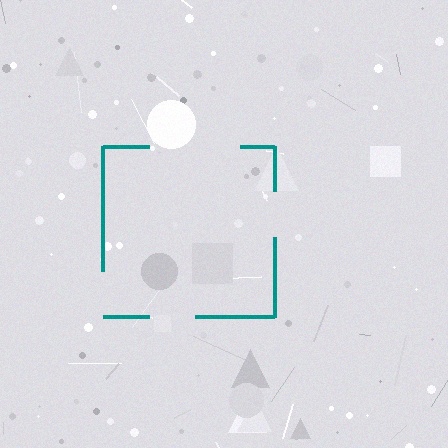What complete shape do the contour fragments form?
The contour fragments form a square.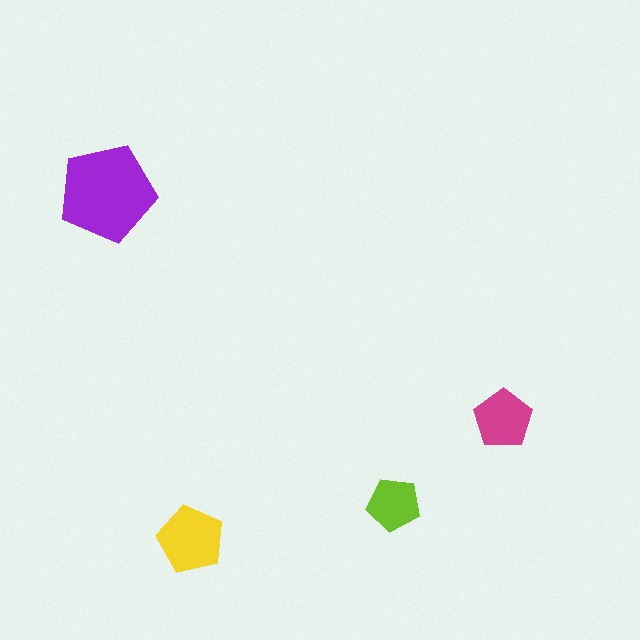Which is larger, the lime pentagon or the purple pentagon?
The purple one.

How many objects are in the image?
There are 4 objects in the image.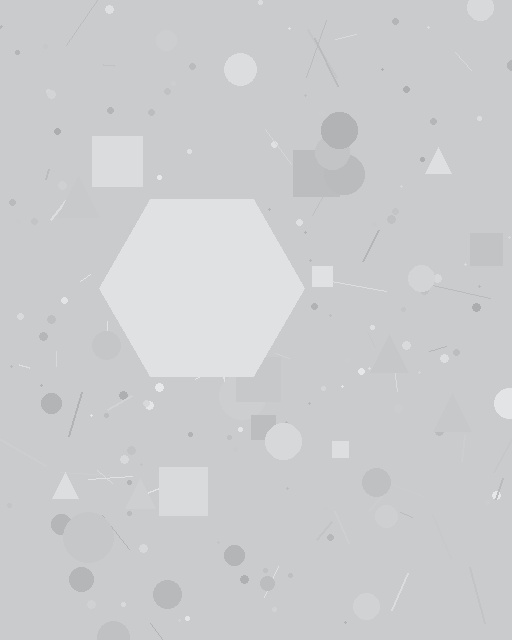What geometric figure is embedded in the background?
A hexagon is embedded in the background.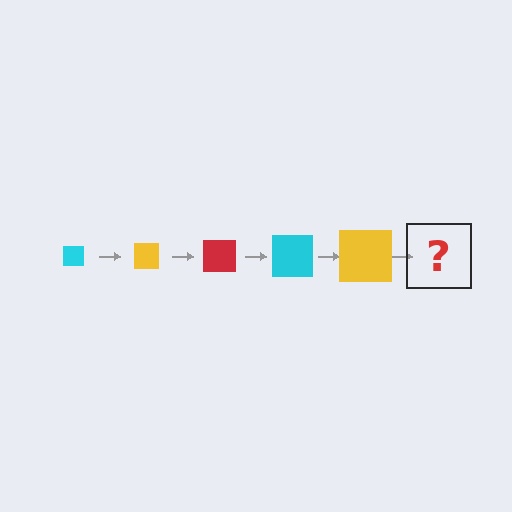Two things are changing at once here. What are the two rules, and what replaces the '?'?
The two rules are that the square grows larger each step and the color cycles through cyan, yellow, and red. The '?' should be a red square, larger than the previous one.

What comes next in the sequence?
The next element should be a red square, larger than the previous one.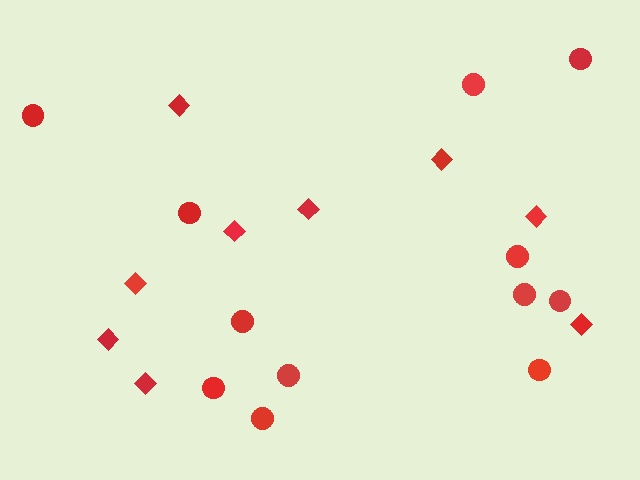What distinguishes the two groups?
There are 2 groups: one group of diamonds (9) and one group of circles (12).